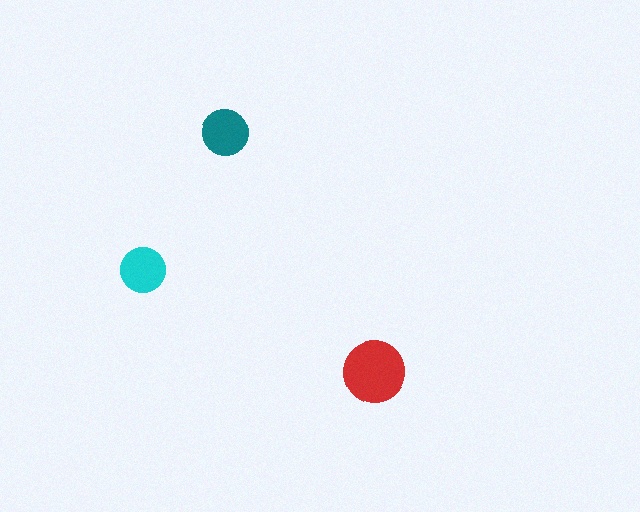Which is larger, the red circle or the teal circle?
The red one.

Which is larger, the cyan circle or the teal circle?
The teal one.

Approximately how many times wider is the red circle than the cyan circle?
About 1.5 times wider.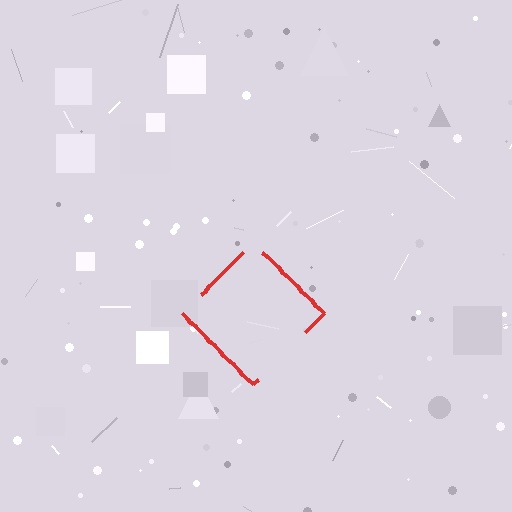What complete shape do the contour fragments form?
The contour fragments form a diamond.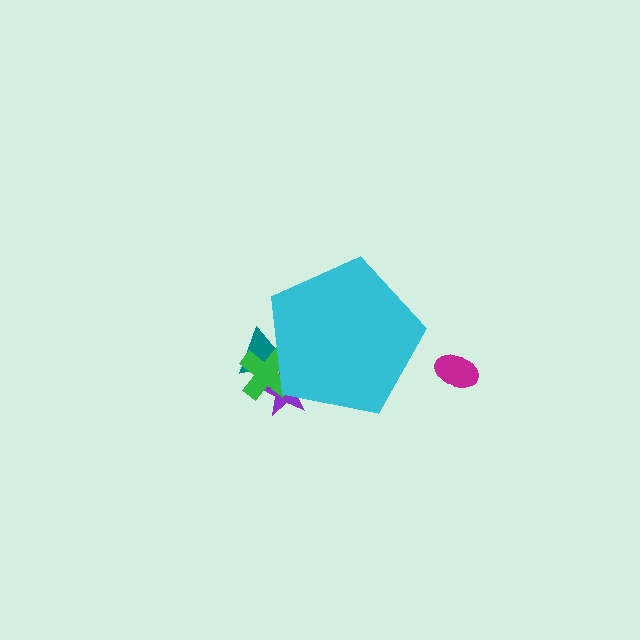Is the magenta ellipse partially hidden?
No, the magenta ellipse is fully visible.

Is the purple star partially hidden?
Yes, the purple star is partially hidden behind the cyan pentagon.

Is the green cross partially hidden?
Yes, the green cross is partially hidden behind the cyan pentagon.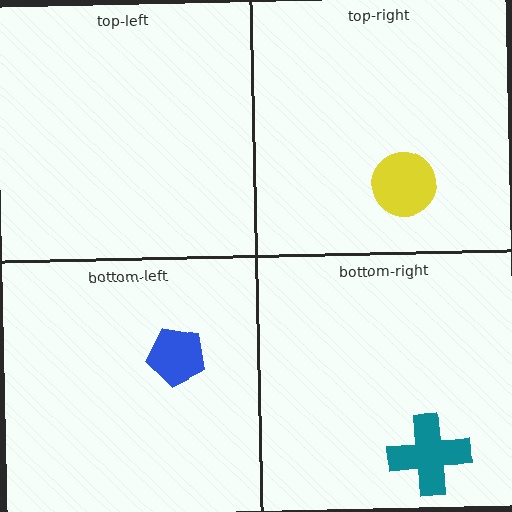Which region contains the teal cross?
The bottom-right region.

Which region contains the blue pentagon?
The bottom-left region.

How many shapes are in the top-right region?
1.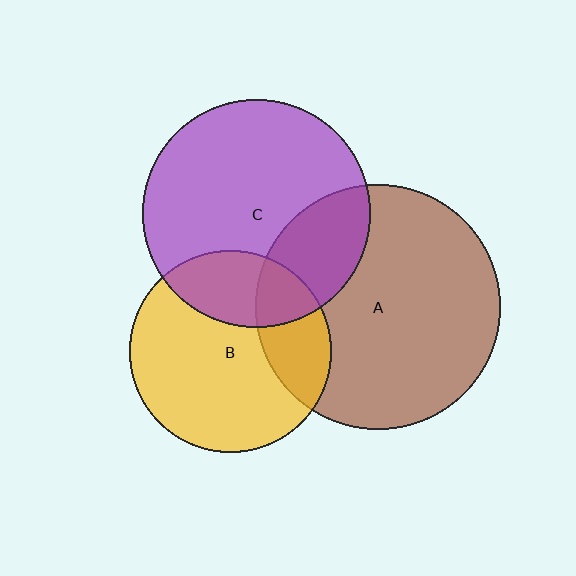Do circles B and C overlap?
Yes.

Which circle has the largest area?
Circle A (brown).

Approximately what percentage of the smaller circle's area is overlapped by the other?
Approximately 25%.